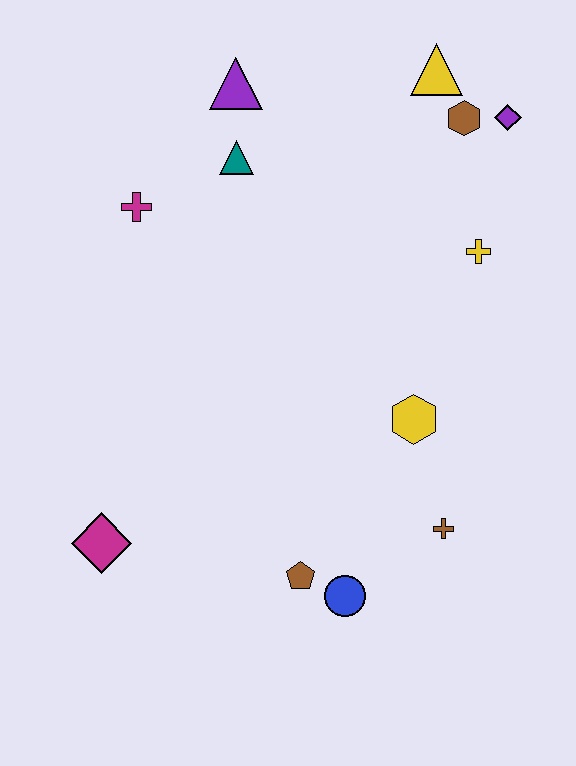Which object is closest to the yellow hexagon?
The brown cross is closest to the yellow hexagon.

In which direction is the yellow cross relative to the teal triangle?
The yellow cross is to the right of the teal triangle.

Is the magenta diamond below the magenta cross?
Yes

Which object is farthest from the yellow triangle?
The magenta diamond is farthest from the yellow triangle.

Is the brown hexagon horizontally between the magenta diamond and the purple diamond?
Yes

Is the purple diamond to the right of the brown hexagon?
Yes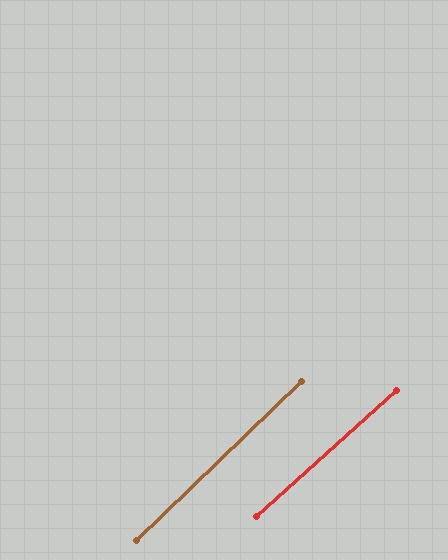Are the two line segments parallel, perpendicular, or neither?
Parallel — their directions differ by only 2.0°.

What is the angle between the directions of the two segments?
Approximately 2 degrees.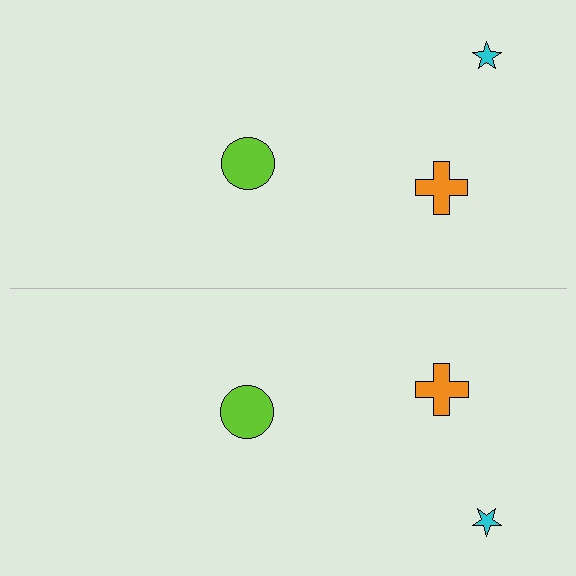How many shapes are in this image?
There are 6 shapes in this image.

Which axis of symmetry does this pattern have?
The pattern has a horizontal axis of symmetry running through the center of the image.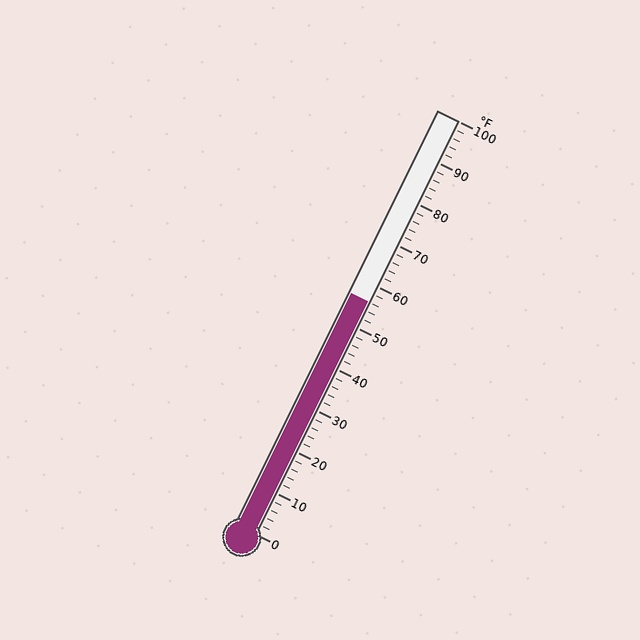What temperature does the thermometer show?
The thermometer shows approximately 56°F.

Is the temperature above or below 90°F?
The temperature is below 90°F.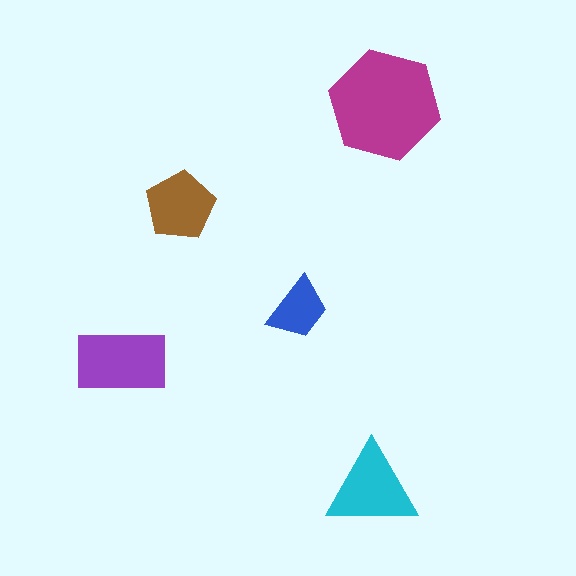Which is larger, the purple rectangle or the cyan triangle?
The purple rectangle.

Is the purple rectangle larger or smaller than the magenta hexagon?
Smaller.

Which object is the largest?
The magenta hexagon.